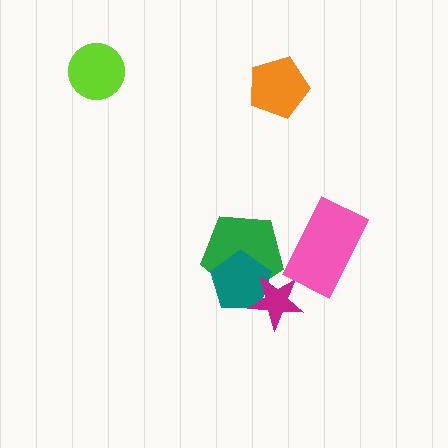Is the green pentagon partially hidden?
Yes, it is partially covered by another shape.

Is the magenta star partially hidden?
No, no other shape covers it.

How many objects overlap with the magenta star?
2 objects overlap with the magenta star.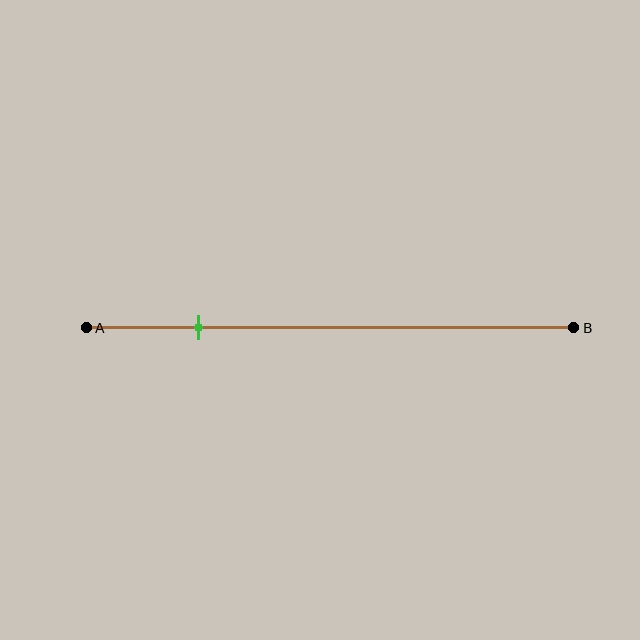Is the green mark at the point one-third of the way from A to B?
No, the mark is at about 25% from A, not at the 33% one-third point.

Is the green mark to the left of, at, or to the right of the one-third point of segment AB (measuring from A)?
The green mark is to the left of the one-third point of segment AB.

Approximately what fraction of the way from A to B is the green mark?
The green mark is approximately 25% of the way from A to B.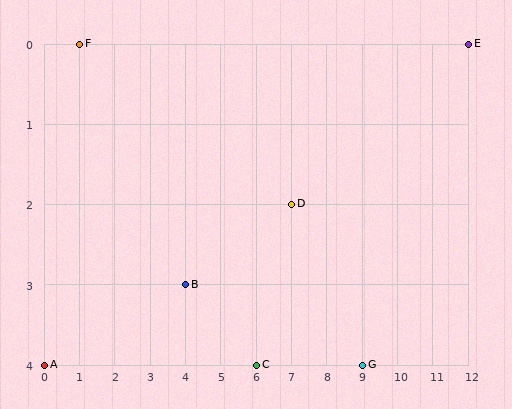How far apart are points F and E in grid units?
Points F and E are 11 columns apart.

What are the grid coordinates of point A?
Point A is at grid coordinates (0, 4).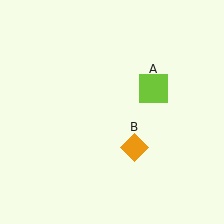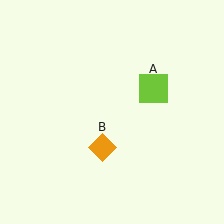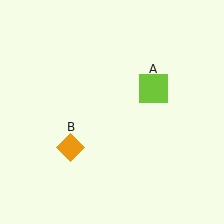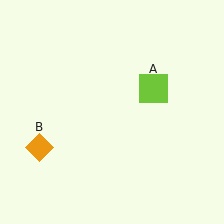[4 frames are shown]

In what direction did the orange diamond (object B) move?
The orange diamond (object B) moved left.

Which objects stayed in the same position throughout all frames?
Lime square (object A) remained stationary.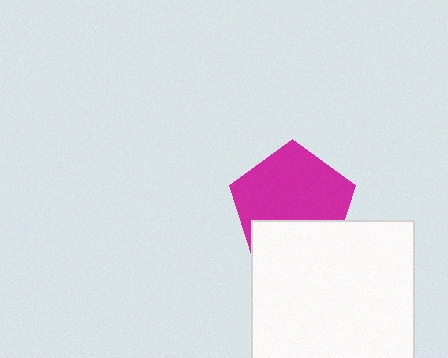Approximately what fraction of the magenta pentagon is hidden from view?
Roughly 34% of the magenta pentagon is hidden behind the white square.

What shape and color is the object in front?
The object in front is a white square.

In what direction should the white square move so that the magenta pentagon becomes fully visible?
The white square should move down. That is the shortest direction to clear the overlap and leave the magenta pentagon fully visible.